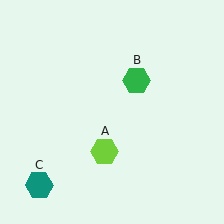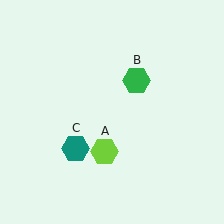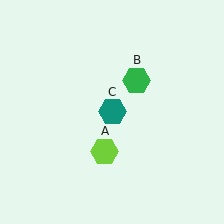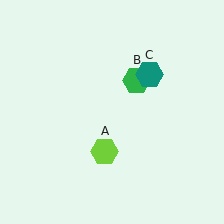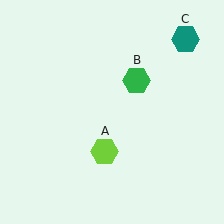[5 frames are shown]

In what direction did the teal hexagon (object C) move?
The teal hexagon (object C) moved up and to the right.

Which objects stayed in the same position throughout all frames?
Lime hexagon (object A) and green hexagon (object B) remained stationary.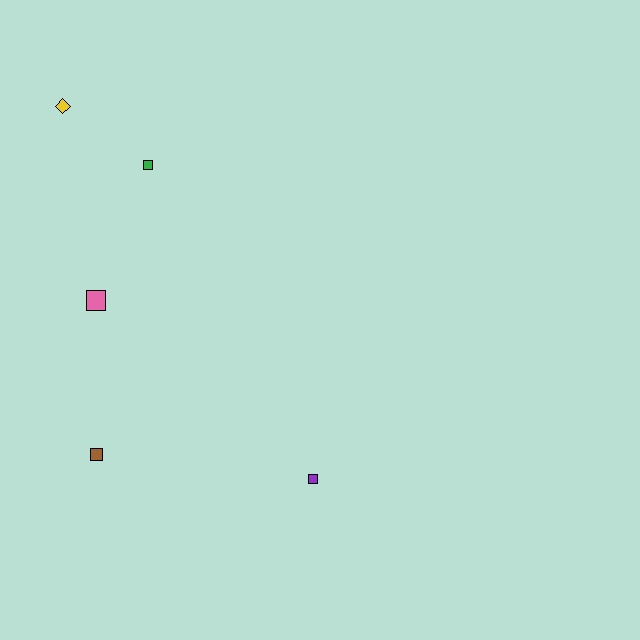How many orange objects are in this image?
There are no orange objects.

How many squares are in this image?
There are 4 squares.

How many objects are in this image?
There are 5 objects.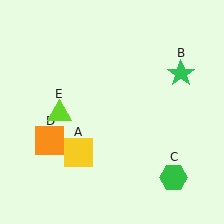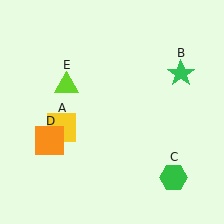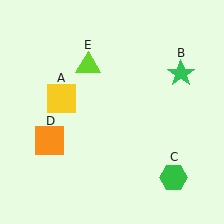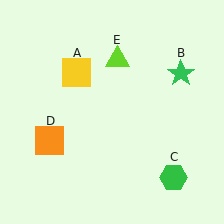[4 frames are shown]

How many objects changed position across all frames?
2 objects changed position: yellow square (object A), lime triangle (object E).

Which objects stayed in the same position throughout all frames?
Green star (object B) and green hexagon (object C) and orange square (object D) remained stationary.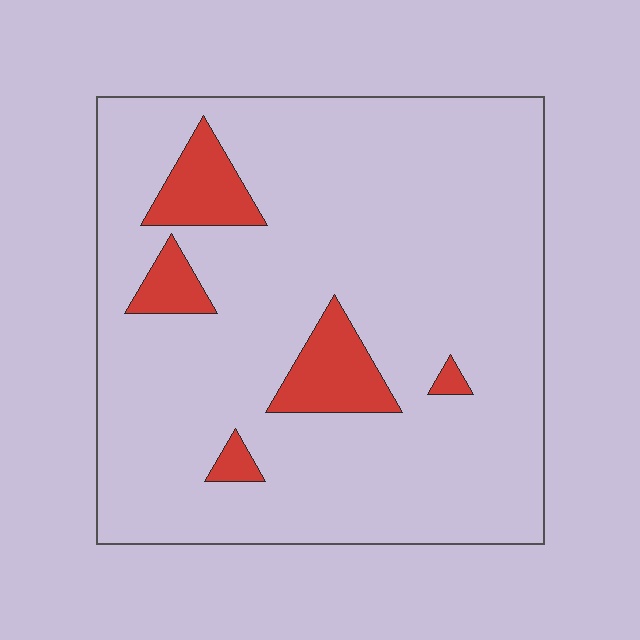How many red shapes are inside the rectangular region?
5.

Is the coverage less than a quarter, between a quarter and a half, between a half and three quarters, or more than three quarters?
Less than a quarter.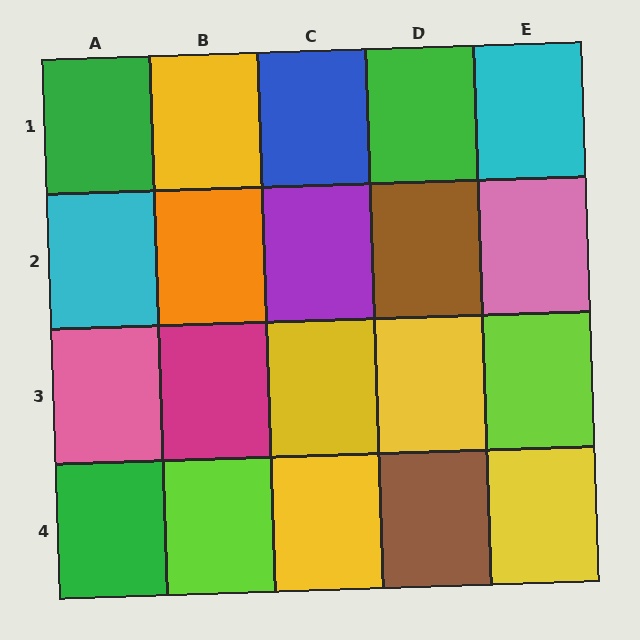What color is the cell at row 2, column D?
Brown.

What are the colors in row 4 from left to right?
Green, lime, yellow, brown, yellow.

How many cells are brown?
2 cells are brown.